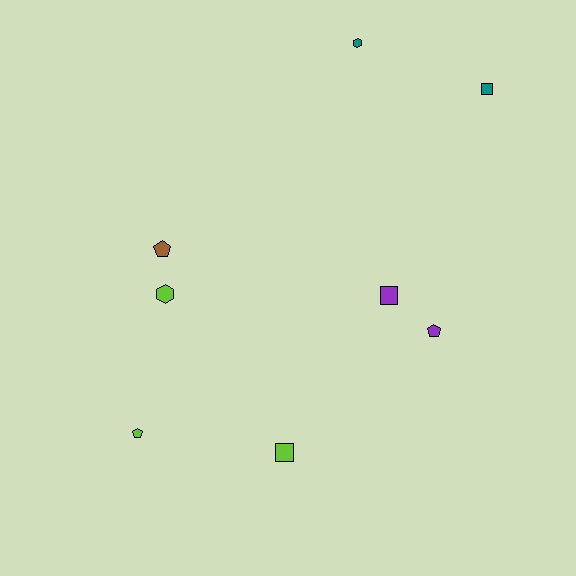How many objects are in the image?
There are 8 objects.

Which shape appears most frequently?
Pentagon, with 3 objects.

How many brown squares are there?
There are no brown squares.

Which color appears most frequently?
Lime, with 3 objects.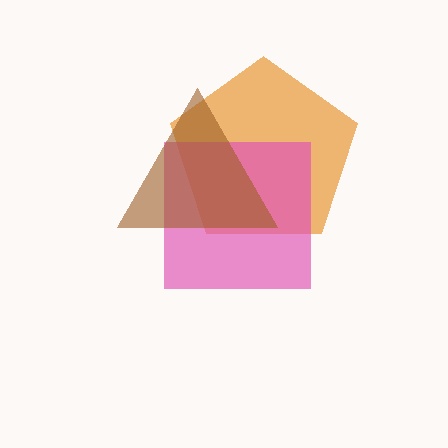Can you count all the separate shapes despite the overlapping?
Yes, there are 3 separate shapes.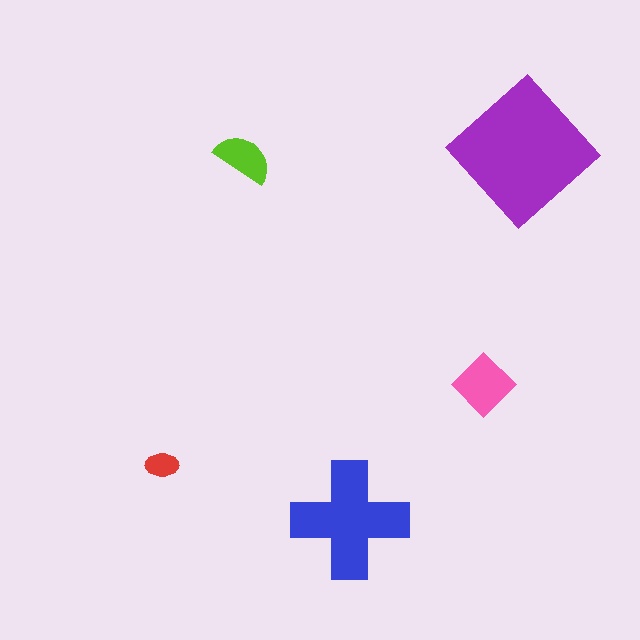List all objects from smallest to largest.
The red ellipse, the lime semicircle, the pink diamond, the blue cross, the purple diamond.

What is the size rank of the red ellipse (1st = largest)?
5th.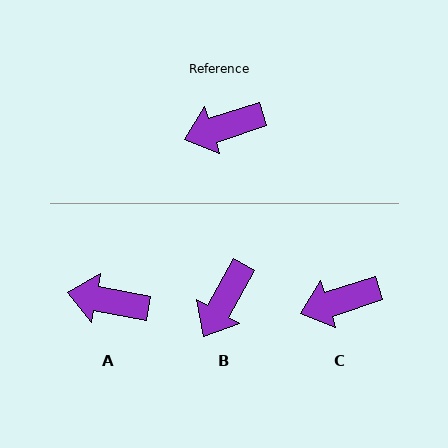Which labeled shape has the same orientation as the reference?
C.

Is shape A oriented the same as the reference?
No, it is off by about 29 degrees.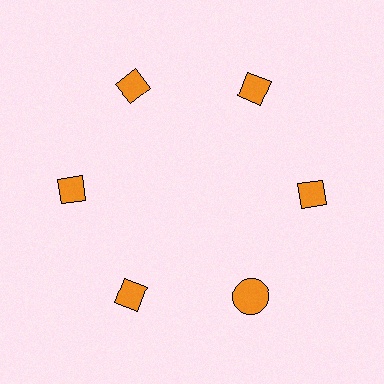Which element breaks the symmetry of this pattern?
The orange circle at roughly the 5 o'clock position breaks the symmetry. All other shapes are orange diamonds.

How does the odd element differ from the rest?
It has a different shape: circle instead of diamond.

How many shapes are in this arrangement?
There are 6 shapes arranged in a ring pattern.